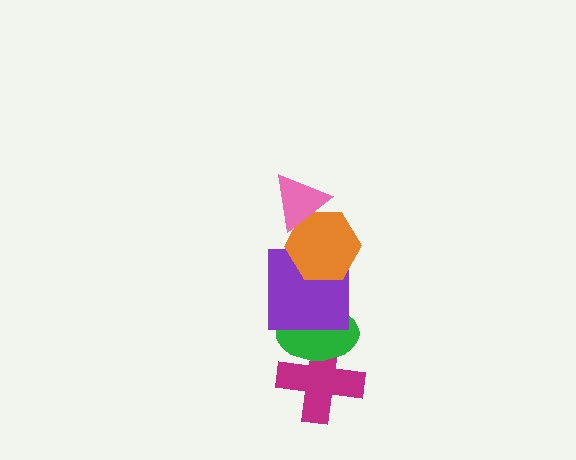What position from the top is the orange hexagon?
The orange hexagon is 2nd from the top.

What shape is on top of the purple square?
The orange hexagon is on top of the purple square.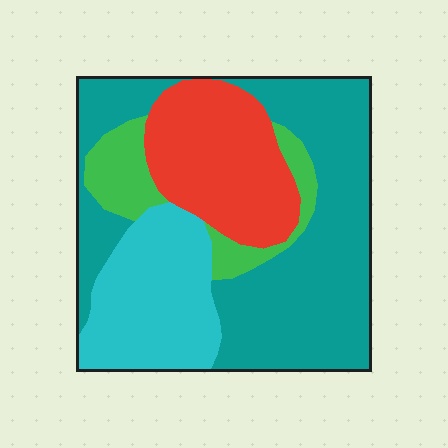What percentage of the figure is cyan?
Cyan takes up about one fifth (1/5) of the figure.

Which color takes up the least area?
Green, at roughly 10%.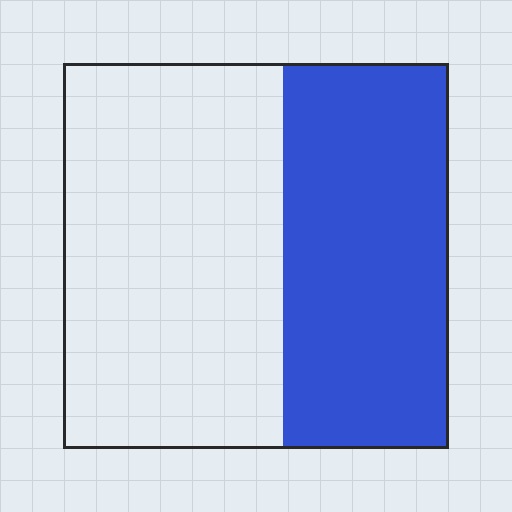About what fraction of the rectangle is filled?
About two fifths (2/5).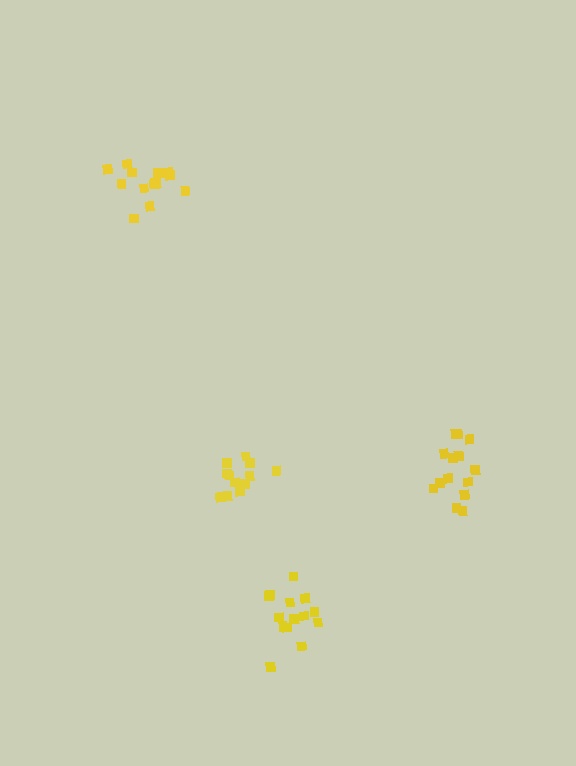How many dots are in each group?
Group 1: 14 dots, Group 2: 12 dots, Group 3: 14 dots, Group 4: 14 dots (54 total).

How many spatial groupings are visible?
There are 4 spatial groupings.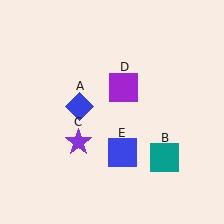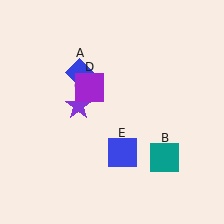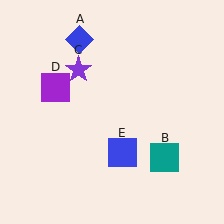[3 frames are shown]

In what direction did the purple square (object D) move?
The purple square (object D) moved left.